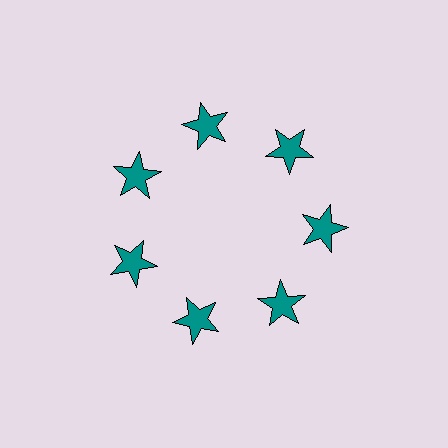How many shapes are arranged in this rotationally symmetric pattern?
There are 7 shapes, arranged in 7 groups of 1.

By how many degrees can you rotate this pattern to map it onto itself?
The pattern maps onto itself every 51 degrees of rotation.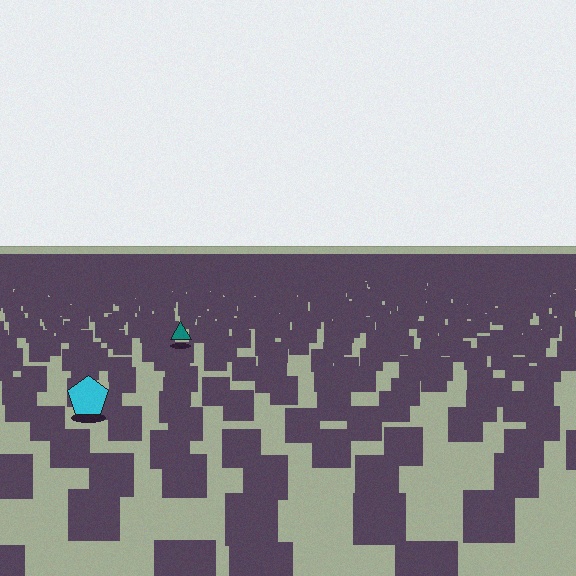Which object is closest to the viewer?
The cyan pentagon is closest. The texture marks near it are larger and more spread out.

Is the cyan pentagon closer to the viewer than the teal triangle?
Yes. The cyan pentagon is closer — you can tell from the texture gradient: the ground texture is coarser near it.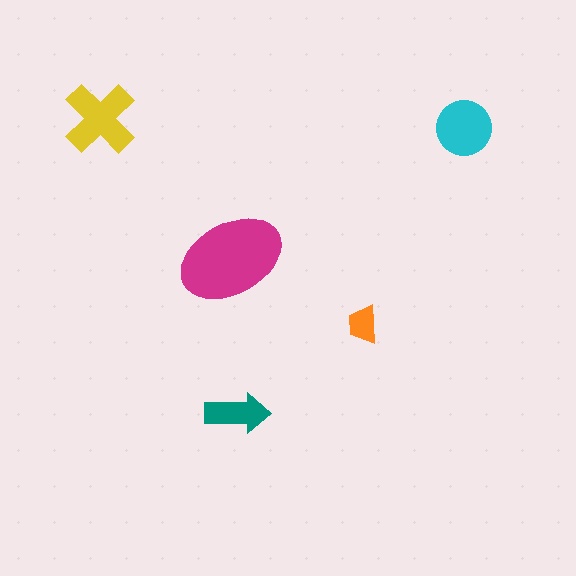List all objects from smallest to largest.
The orange trapezoid, the teal arrow, the cyan circle, the yellow cross, the magenta ellipse.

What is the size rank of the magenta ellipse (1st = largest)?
1st.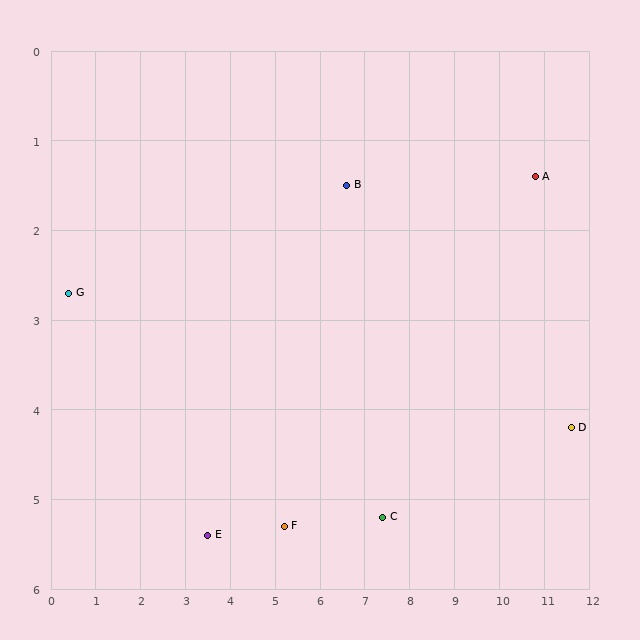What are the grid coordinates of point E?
Point E is at approximately (3.5, 5.4).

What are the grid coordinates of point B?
Point B is at approximately (6.6, 1.5).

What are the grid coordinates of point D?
Point D is at approximately (11.6, 4.2).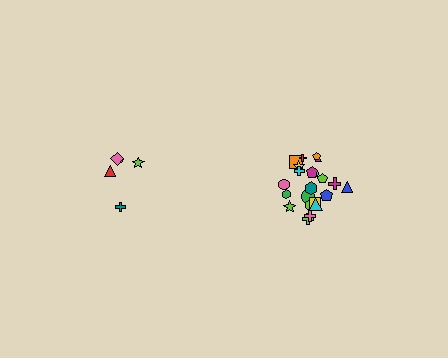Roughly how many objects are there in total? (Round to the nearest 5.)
Roughly 25 objects in total.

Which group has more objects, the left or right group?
The right group.